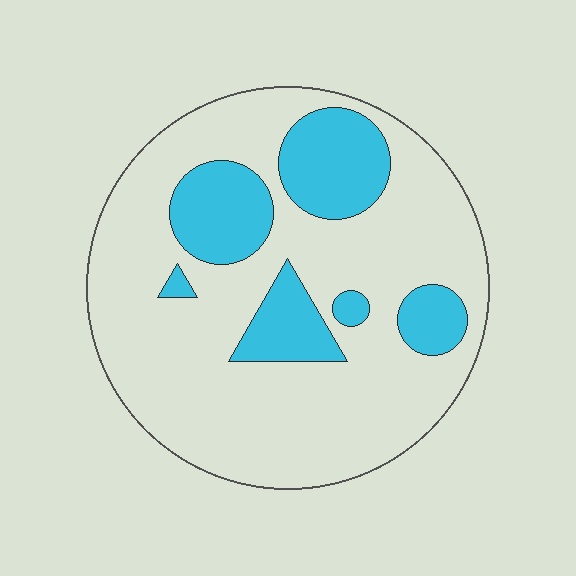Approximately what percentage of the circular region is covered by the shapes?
Approximately 25%.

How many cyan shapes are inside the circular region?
6.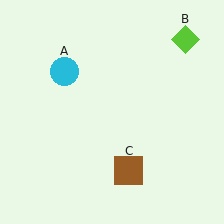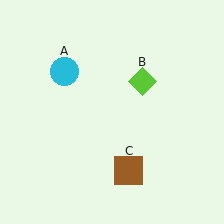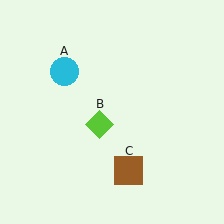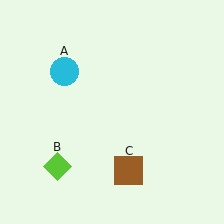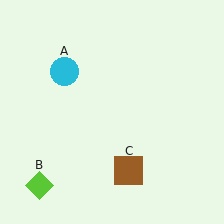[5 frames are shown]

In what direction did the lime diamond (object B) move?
The lime diamond (object B) moved down and to the left.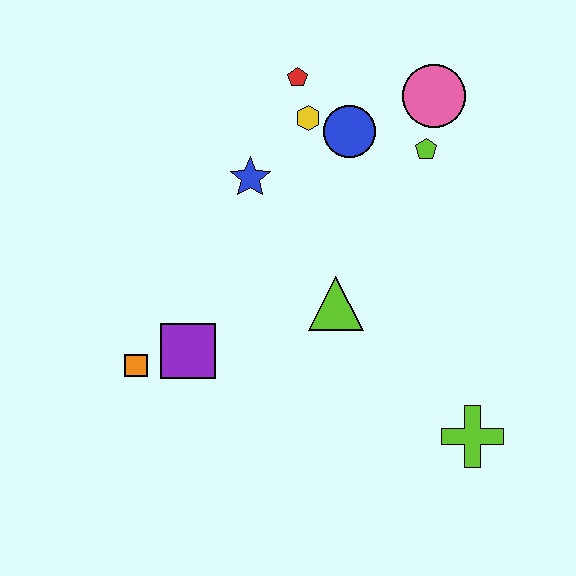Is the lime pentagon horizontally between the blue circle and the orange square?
No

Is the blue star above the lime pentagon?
No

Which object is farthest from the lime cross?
The red pentagon is farthest from the lime cross.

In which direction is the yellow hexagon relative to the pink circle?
The yellow hexagon is to the left of the pink circle.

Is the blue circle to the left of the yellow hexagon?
No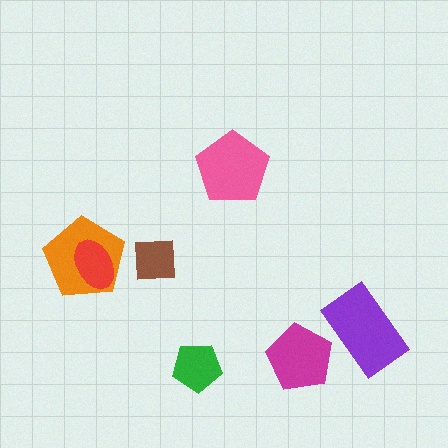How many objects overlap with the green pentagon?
0 objects overlap with the green pentagon.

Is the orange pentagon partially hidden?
Yes, it is partially covered by another shape.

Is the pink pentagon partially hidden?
No, no other shape covers it.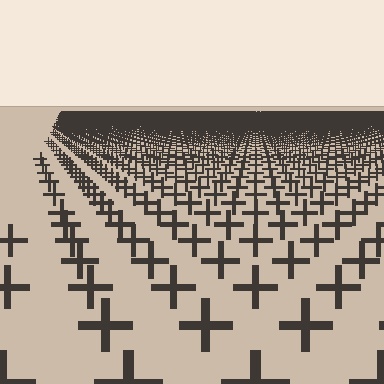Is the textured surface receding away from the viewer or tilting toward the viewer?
The surface is receding away from the viewer. Texture elements get smaller and denser toward the top.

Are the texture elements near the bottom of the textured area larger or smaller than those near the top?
Larger. Near the bottom, elements are closer to the viewer and appear at a bigger on-screen size.